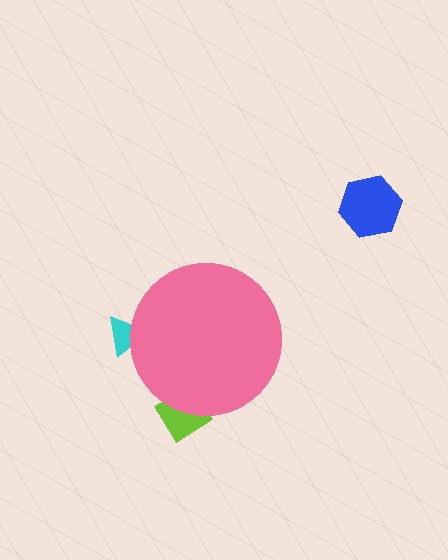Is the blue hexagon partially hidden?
No, the blue hexagon is fully visible.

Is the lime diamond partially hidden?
Yes, the lime diamond is partially hidden behind the pink circle.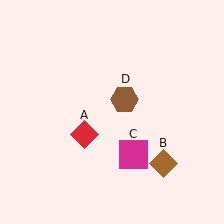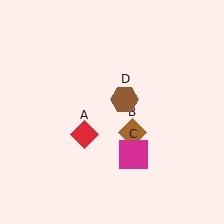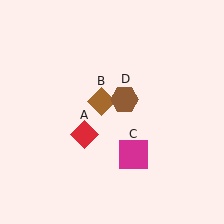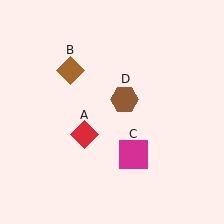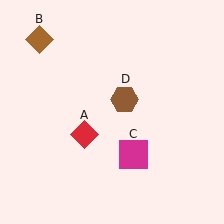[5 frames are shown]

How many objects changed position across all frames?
1 object changed position: brown diamond (object B).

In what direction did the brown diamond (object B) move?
The brown diamond (object B) moved up and to the left.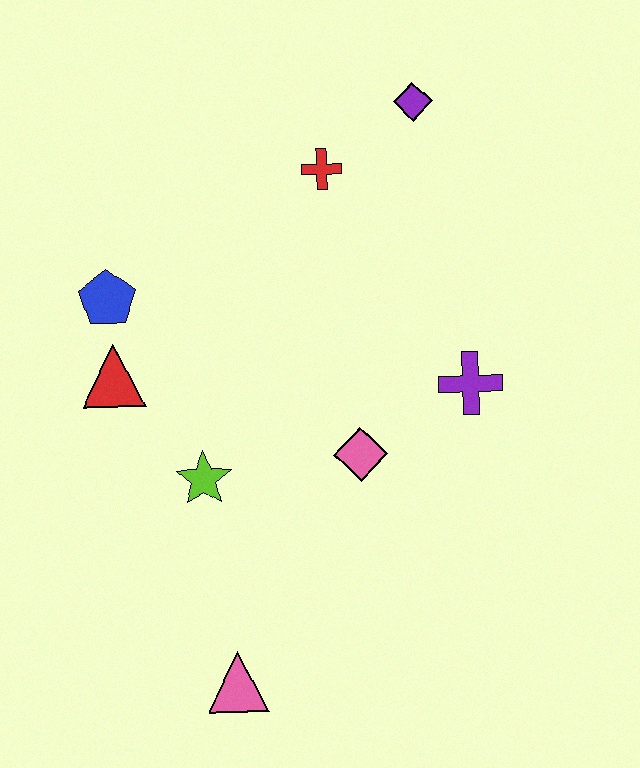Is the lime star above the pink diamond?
No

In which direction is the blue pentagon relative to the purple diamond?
The blue pentagon is to the left of the purple diamond.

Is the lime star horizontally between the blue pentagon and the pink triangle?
Yes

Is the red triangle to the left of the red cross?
Yes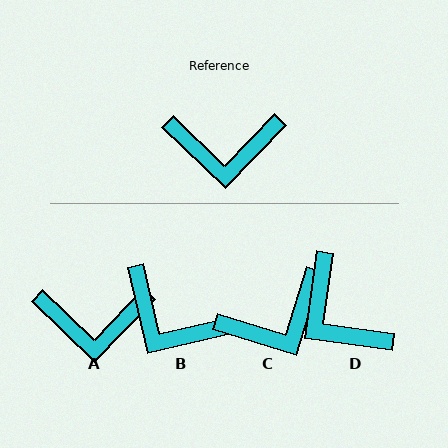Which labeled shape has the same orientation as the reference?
A.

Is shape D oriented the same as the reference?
No, it is off by about 54 degrees.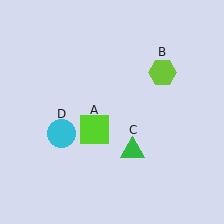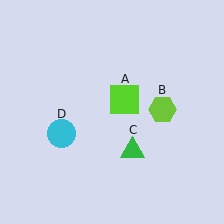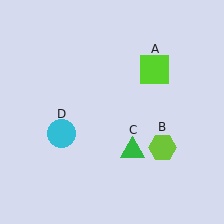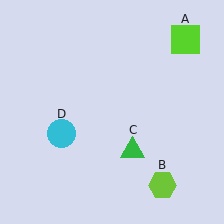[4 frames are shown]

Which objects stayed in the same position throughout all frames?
Green triangle (object C) and cyan circle (object D) remained stationary.